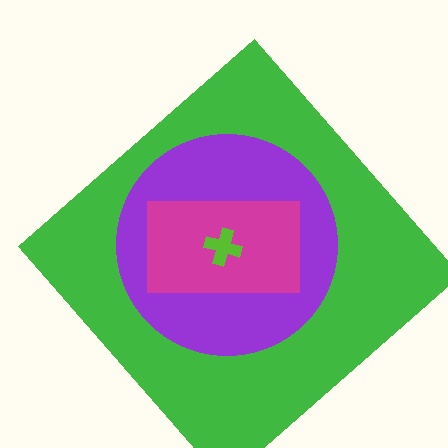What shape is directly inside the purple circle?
The magenta rectangle.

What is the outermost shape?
The green diamond.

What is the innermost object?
The lime cross.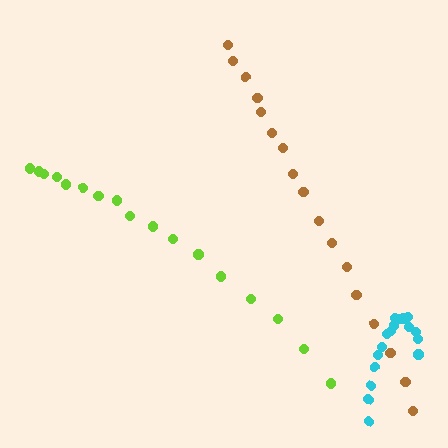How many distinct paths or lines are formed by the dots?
There are 3 distinct paths.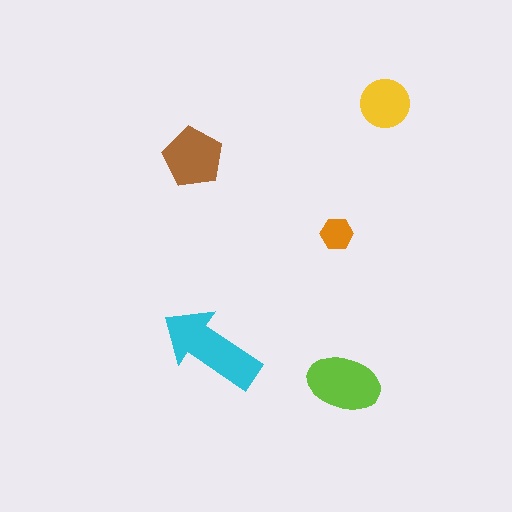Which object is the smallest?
The orange hexagon.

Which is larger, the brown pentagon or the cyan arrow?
The cyan arrow.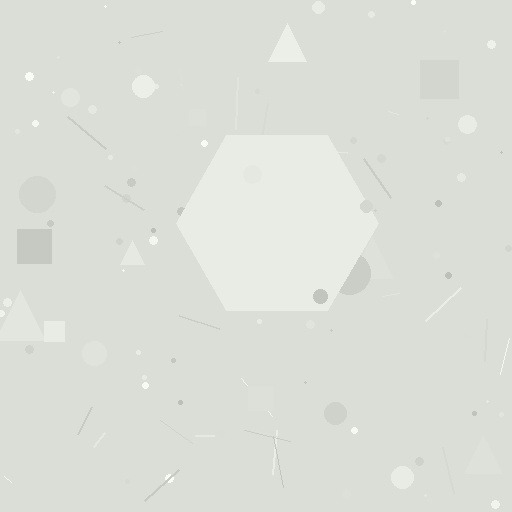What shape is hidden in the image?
A hexagon is hidden in the image.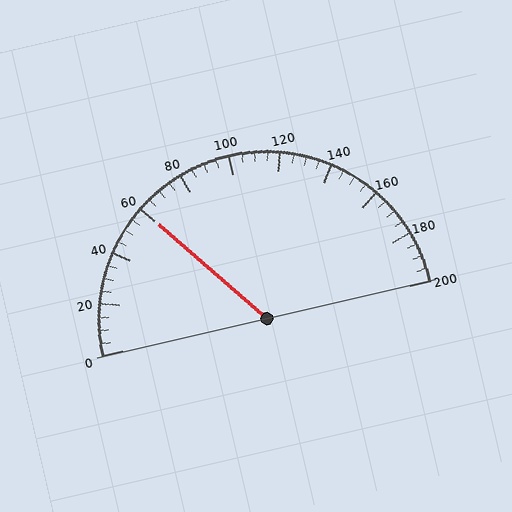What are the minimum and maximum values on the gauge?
The gauge ranges from 0 to 200.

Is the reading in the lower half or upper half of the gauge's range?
The reading is in the lower half of the range (0 to 200).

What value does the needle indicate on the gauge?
The needle indicates approximately 60.